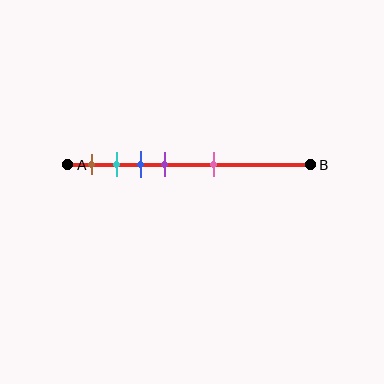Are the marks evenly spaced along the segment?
No, the marks are not evenly spaced.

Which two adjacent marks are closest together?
The cyan and blue marks are the closest adjacent pair.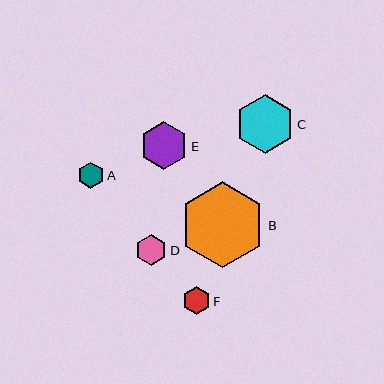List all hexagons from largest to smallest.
From largest to smallest: B, C, E, D, F, A.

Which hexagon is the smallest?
Hexagon A is the smallest with a size of approximately 26 pixels.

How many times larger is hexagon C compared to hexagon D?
Hexagon C is approximately 1.9 times the size of hexagon D.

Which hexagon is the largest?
Hexagon B is the largest with a size of approximately 86 pixels.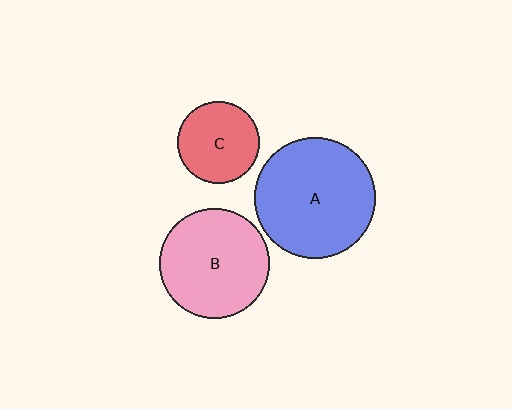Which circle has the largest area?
Circle A (blue).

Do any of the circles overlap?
No, none of the circles overlap.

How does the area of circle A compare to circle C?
Approximately 2.2 times.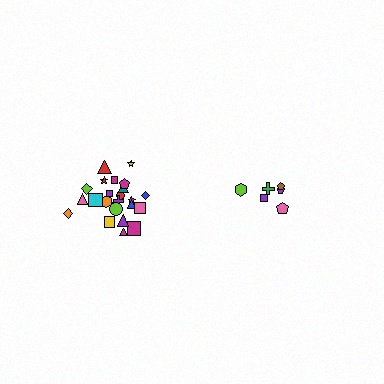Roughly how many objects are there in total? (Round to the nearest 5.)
Roughly 30 objects in total.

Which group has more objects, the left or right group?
The left group.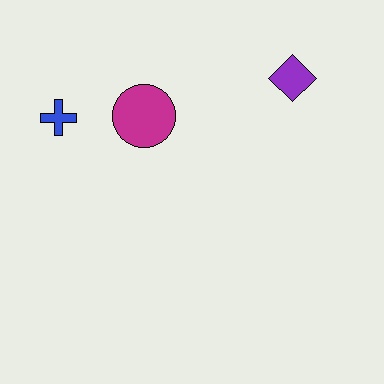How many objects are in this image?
There are 3 objects.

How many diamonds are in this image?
There is 1 diamond.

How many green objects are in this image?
There are no green objects.